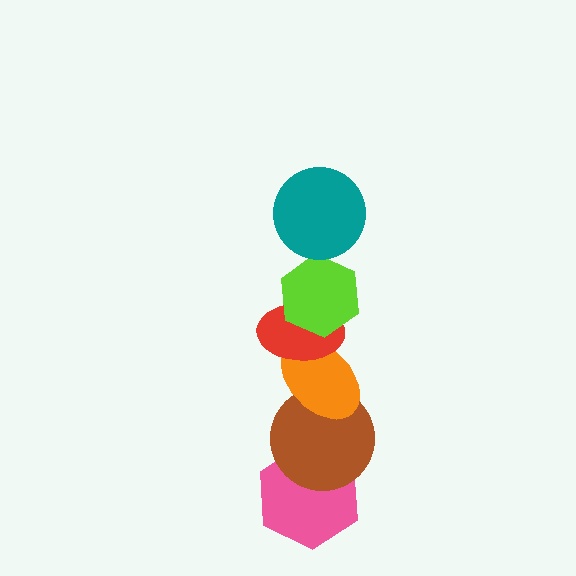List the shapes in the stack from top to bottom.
From top to bottom: the teal circle, the lime hexagon, the red ellipse, the orange ellipse, the brown circle, the pink hexagon.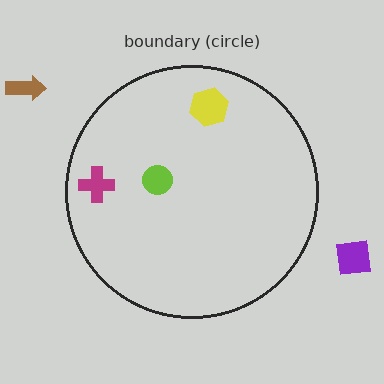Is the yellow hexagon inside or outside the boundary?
Inside.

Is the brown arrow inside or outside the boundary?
Outside.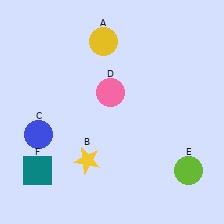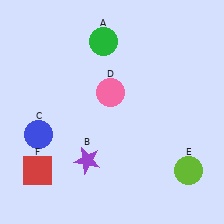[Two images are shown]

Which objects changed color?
A changed from yellow to green. B changed from yellow to purple. F changed from teal to red.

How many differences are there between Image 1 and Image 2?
There are 3 differences between the two images.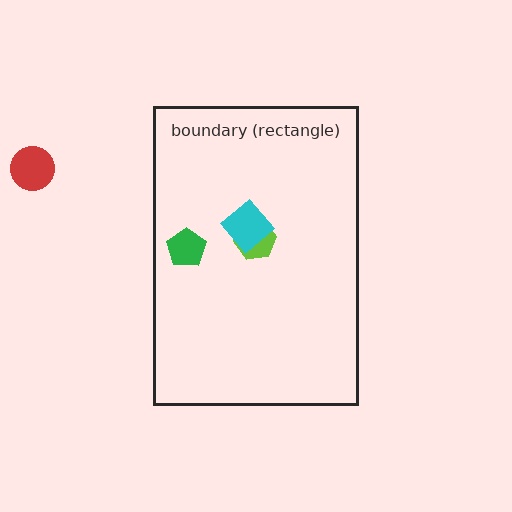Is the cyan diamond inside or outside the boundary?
Inside.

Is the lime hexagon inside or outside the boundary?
Inside.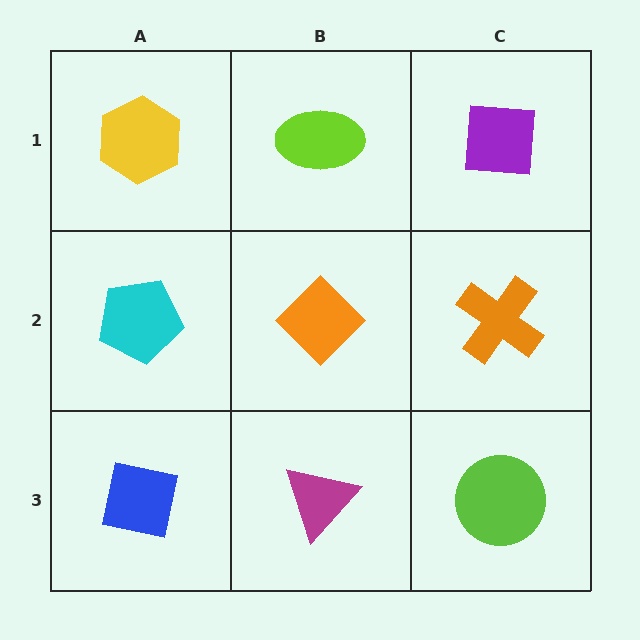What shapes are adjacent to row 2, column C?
A purple square (row 1, column C), a lime circle (row 3, column C), an orange diamond (row 2, column B).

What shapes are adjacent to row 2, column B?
A lime ellipse (row 1, column B), a magenta triangle (row 3, column B), a cyan pentagon (row 2, column A), an orange cross (row 2, column C).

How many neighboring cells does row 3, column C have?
2.